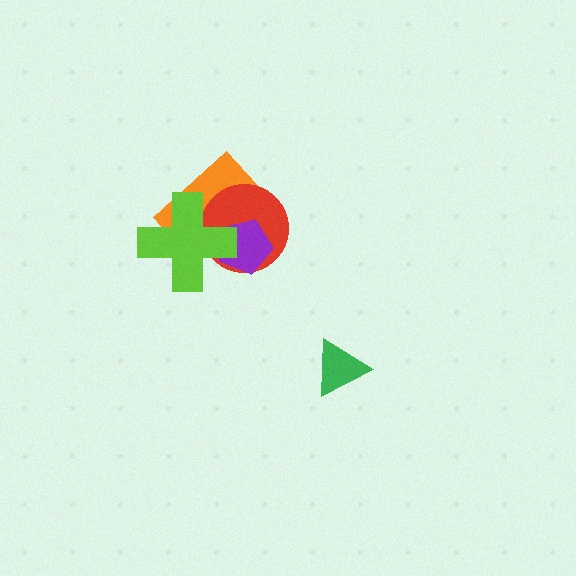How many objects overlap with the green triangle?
0 objects overlap with the green triangle.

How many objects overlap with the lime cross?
3 objects overlap with the lime cross.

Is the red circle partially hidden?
Yes, it is partially covered by another shape.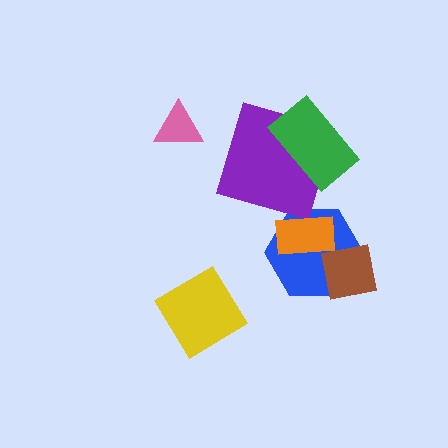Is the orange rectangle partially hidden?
No, no other shape covers it.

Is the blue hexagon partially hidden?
Yes, it is partially covered by another shape.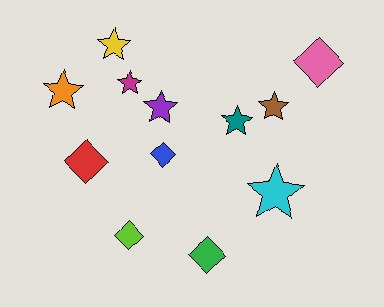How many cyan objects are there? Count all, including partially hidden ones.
There is 1 cyan object.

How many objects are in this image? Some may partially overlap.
There are 12 objects.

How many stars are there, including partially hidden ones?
There are 7 stars.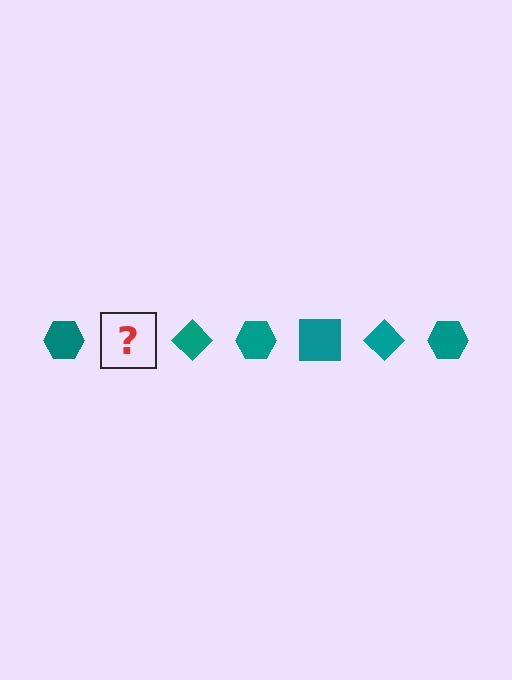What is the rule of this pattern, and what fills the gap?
The rule is that the pattern cycles through hexagon, square, diamond shapes in teal. The gap should be filled with a teal square.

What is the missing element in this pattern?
The missing element is a teal square.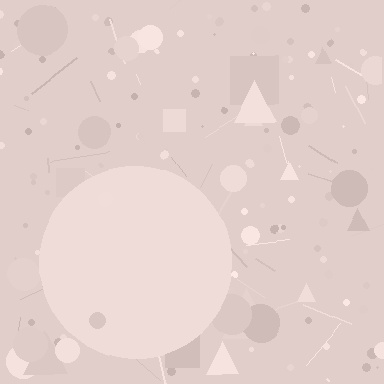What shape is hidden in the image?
A circle is hidden in the image.